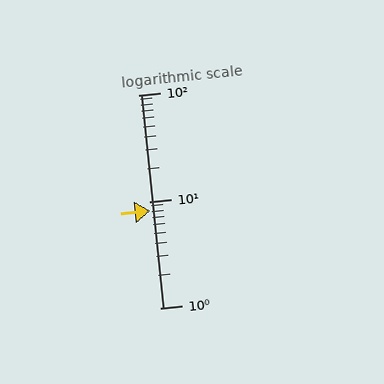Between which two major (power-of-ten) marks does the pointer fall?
The pointer is between 1 and 10.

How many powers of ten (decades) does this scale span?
The scale spans 2 decades, from 1 to 100.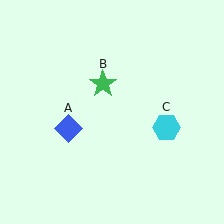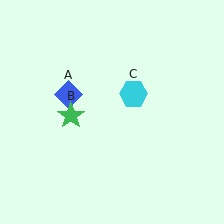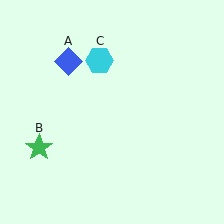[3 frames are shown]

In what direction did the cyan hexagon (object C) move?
The cyan hexagon (object C) moved up and to the left.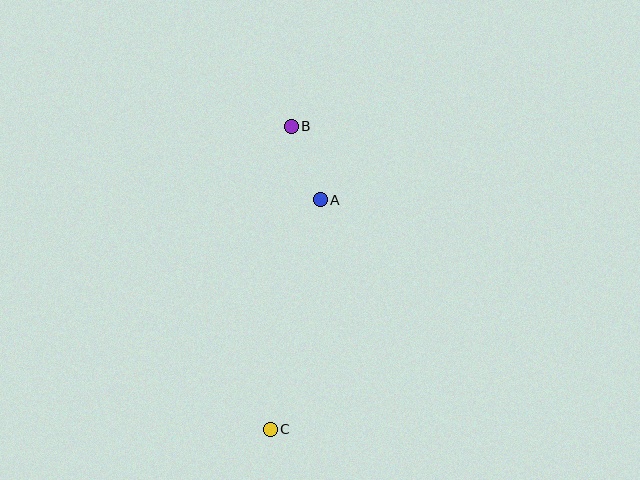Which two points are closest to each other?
Points A and B are closest to each other.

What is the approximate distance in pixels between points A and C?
The distance between A and C is approximately 235 pixels.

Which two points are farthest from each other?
Points B and C are farthest from each other.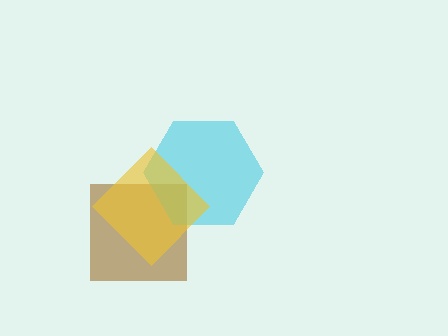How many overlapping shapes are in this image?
There are 3 overlapping shapes in the image.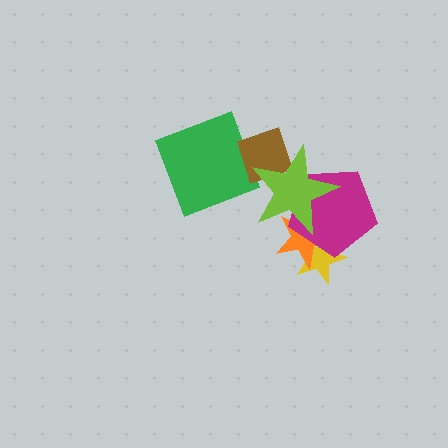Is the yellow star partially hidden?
Yes, it is partially covered by another shape.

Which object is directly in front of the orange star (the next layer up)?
The magenta pentagon is directly in front of the orange star.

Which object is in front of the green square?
The brown diamond is in front of the green square.